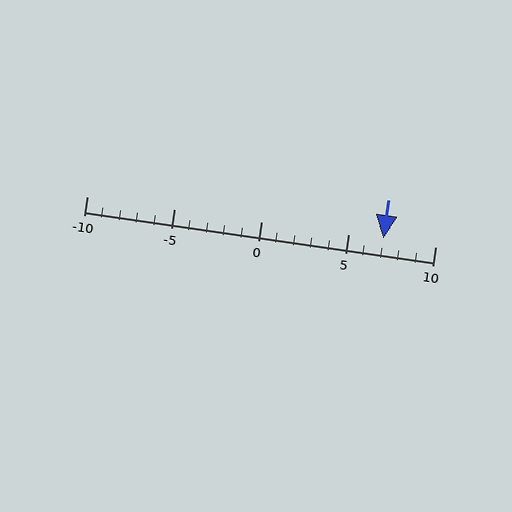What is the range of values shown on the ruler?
The ruler shows values from -10 to 10.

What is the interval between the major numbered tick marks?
The major tick marks are spaced 5 units apart.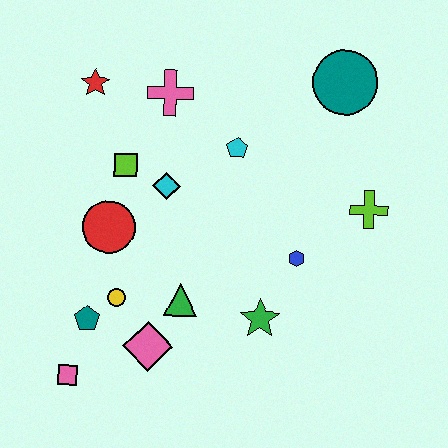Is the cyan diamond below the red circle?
No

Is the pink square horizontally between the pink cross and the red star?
No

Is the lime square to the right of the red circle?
Yes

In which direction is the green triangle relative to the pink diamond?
The green triangle is above the pink diamond.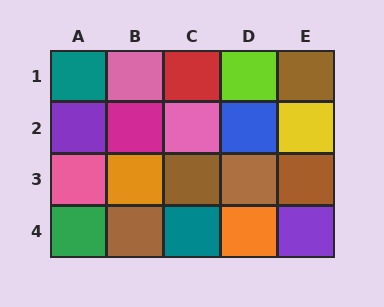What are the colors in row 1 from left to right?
Teal, pink, red, lime, brown.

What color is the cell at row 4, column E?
Purple.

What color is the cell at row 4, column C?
Teal.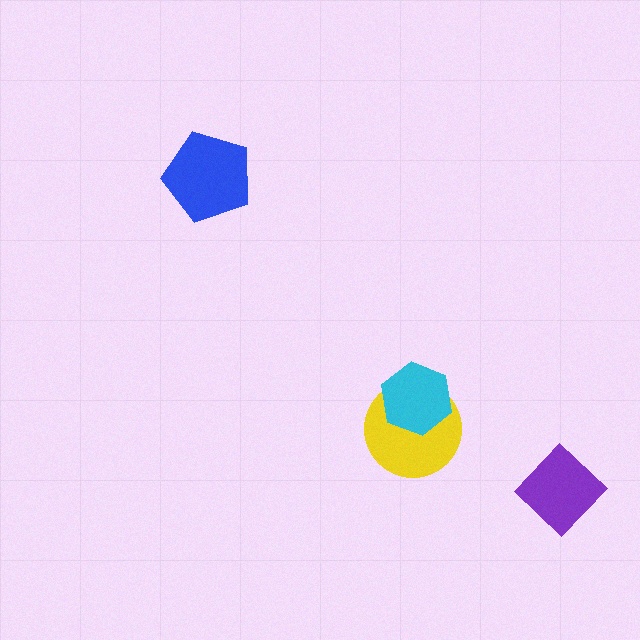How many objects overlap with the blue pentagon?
0 objects overlap with the blue pentagon.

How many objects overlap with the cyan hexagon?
1 object overlaps with the cyan hexagon.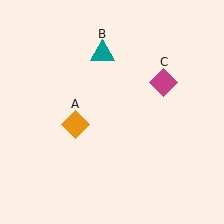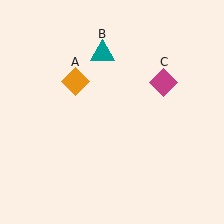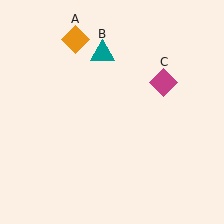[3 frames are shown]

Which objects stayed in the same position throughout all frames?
Teal triangle (object B) and magenta diamond (object C) remained stationary.